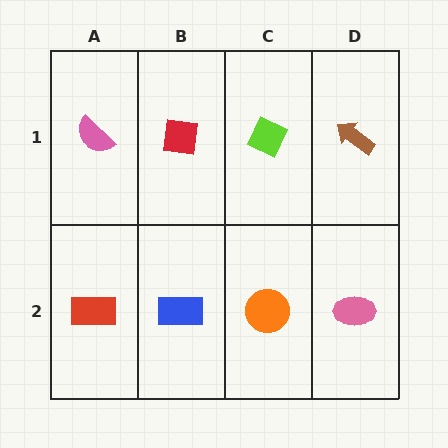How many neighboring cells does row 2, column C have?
3.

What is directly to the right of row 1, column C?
A brown arrow.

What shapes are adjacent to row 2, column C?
A lime diamond (row 1, column C), a blue rectangle (row 2, column B), a pink ellipse (row 2, column D).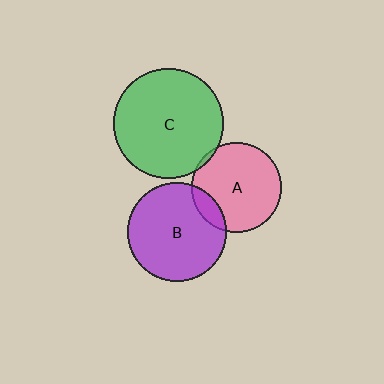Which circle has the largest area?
Circle C (green).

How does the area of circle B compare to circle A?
Approximately 1.2 times.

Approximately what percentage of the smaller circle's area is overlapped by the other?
Approximately 15%.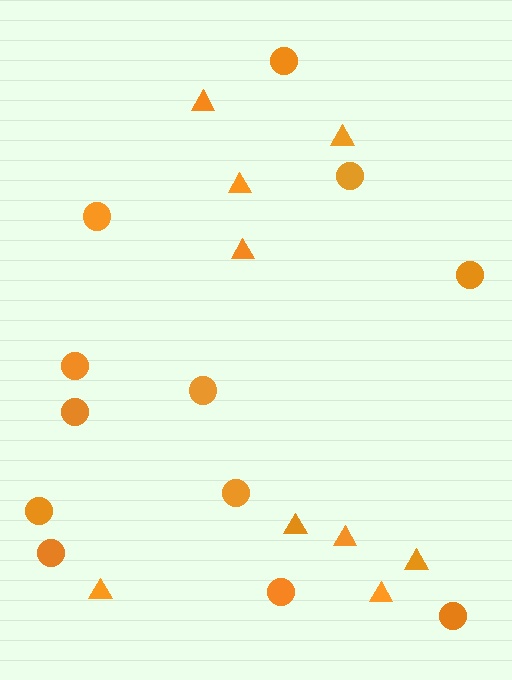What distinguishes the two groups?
There are 2 groups: one group of triangles (9) and one group of circles (12).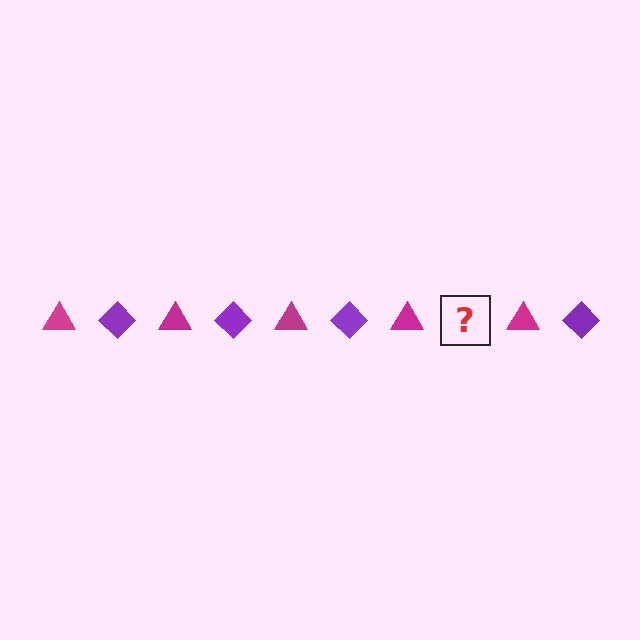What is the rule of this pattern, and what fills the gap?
The rule is that the pattern alternates between magenta triangle and purple diamond. The gap should be filled with a purple diamond.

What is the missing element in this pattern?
The missing element is a purple diamond.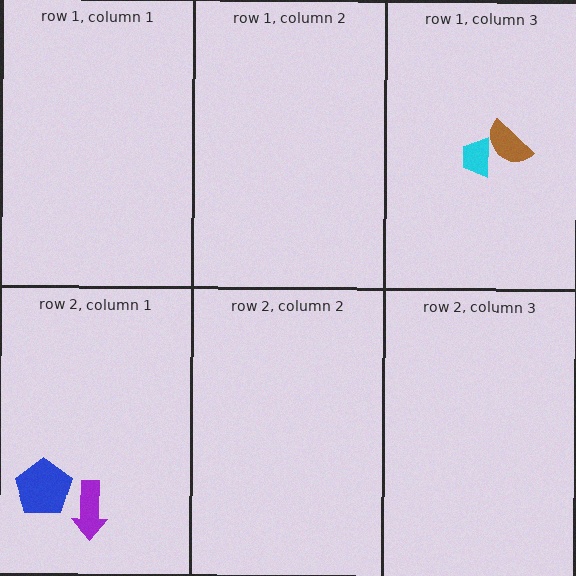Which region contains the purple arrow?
The row 2, column 1 region.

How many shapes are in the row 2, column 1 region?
2.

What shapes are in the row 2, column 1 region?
The purple arrow, the blue pentagon.